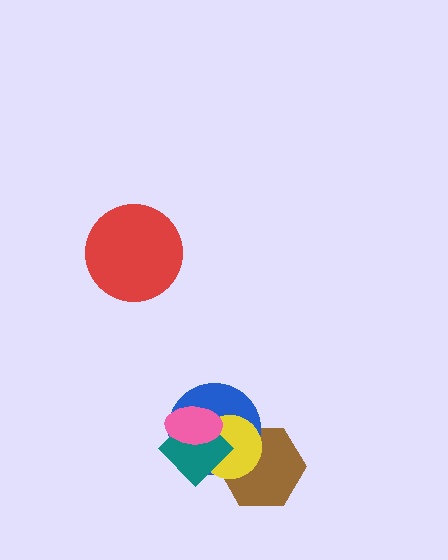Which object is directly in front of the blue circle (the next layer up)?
The yellow circle is directly in front of the blue circle.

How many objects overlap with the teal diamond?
4 objects overlap with the teal diamond.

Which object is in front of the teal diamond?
The pink ellipse is in front of the teal diamond.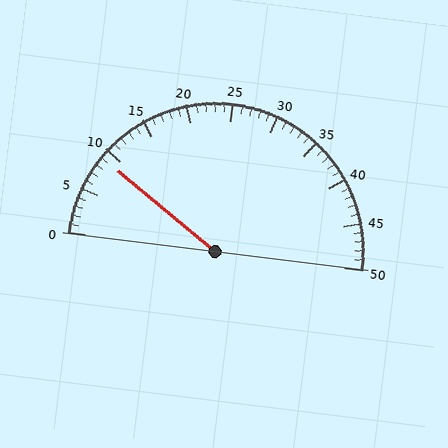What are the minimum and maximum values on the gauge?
The gauge ranges from 0 to 50.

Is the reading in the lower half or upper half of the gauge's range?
The reading is in the lower half of the range (0 to 50).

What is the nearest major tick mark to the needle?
The nearest major tick mark is 10.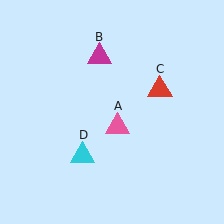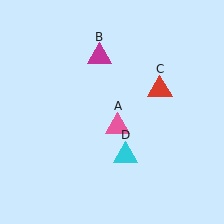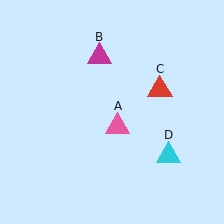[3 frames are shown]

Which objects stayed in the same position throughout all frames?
Pink triangle (object A) and magenta triangle (object B) and red triangle (object C) remained stationary.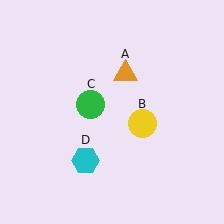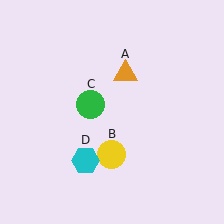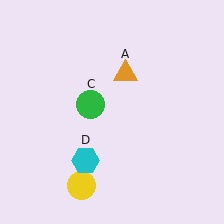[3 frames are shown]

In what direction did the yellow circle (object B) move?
The yellow circle (object B) moved down and to the left.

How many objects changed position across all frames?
1 object changed position: yellow circle (object B).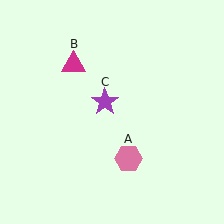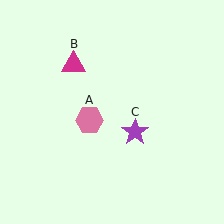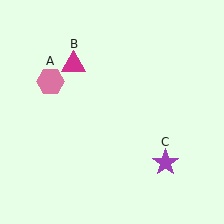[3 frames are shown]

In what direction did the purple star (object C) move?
The purple star (object C) moved down and to the right.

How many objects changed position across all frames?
2 objects changed position: pink hexagon (object A), purple star (object C).